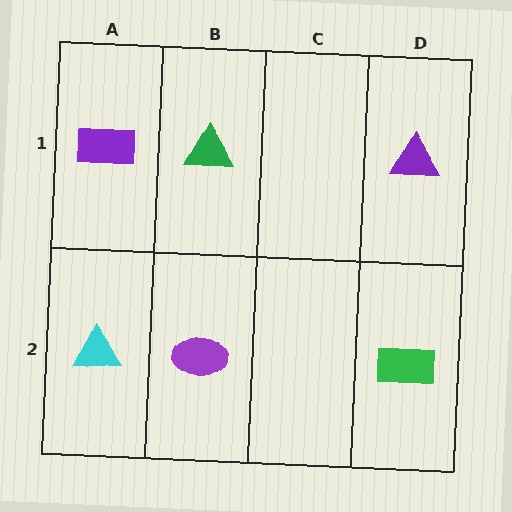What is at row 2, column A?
A cyan triangle.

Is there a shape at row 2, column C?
No, that cell is empty.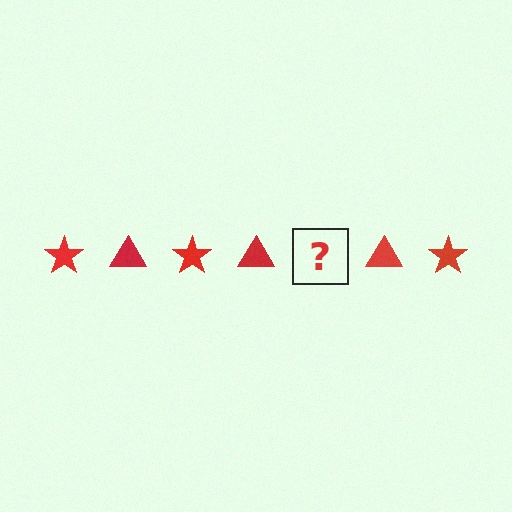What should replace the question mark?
The question mark should be replaced with a red star.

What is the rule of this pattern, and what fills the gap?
The rule is that the pattern cycles through star, triangle shapes in red. The gap should be filled with a red star.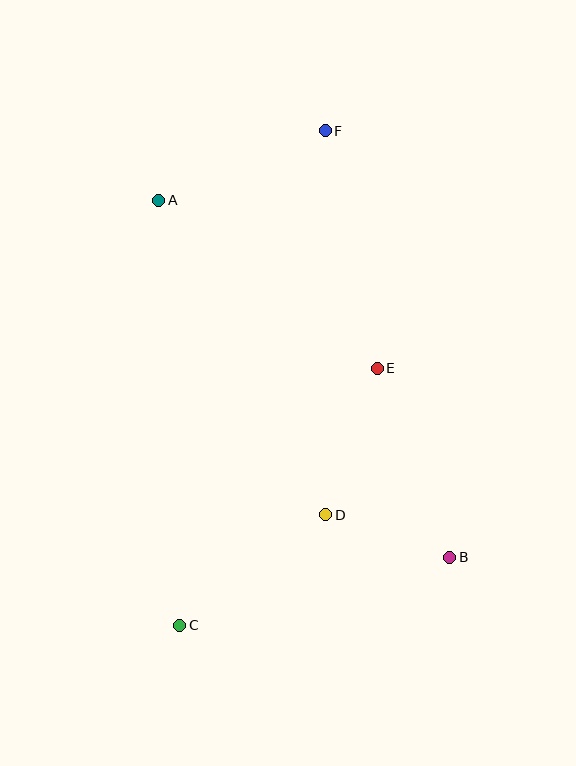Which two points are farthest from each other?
Points C and F are farthest from each other.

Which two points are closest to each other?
Points B and D are closest to each other.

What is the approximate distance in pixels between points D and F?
The distance between D and F is approximately 384 pixels.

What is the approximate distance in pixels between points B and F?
The distance between B and F is approximately 444 pixels.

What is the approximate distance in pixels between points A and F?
The distance between A and F is approximately 180 pixels.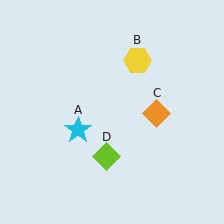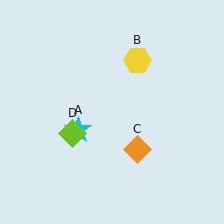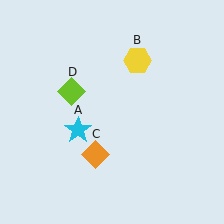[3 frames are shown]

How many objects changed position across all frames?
2 objects changed position: orange diamond (object C), lime diamond (object D).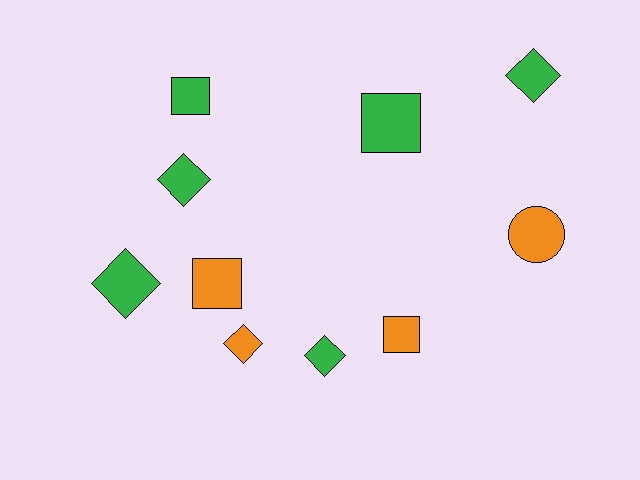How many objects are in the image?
There are 10 objects.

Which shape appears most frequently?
Diamond, with 5 objects.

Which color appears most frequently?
Green, with 6 objects.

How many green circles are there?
There are no green circles.